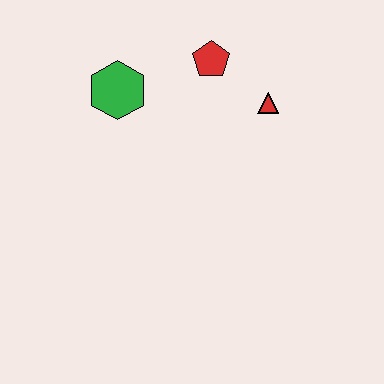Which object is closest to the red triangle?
The red pentagon is closest to the red triangle.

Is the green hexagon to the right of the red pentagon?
No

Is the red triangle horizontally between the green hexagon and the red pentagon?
No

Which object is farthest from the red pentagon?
The green hexagon is farthest from the red pentagon.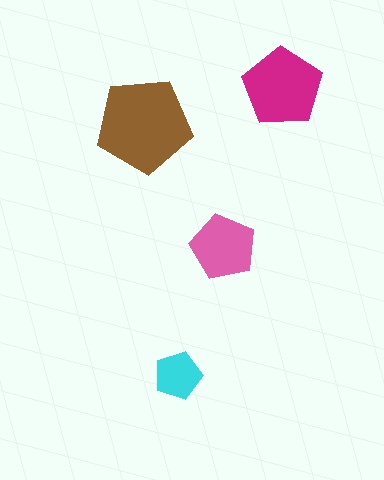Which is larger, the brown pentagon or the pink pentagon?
The brown one.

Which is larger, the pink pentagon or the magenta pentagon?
The magenta one.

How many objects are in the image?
There are 4 objects in the image.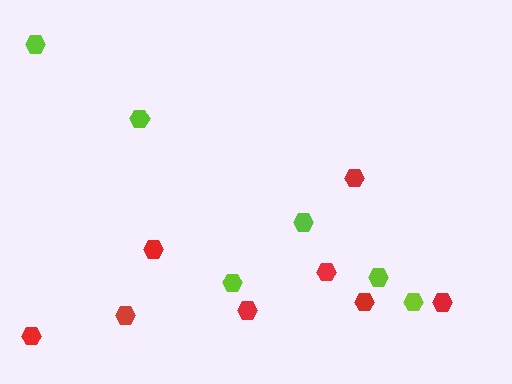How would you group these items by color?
There are 2 groups: one group of lime hexagons (6) and one group of red hexagons (8).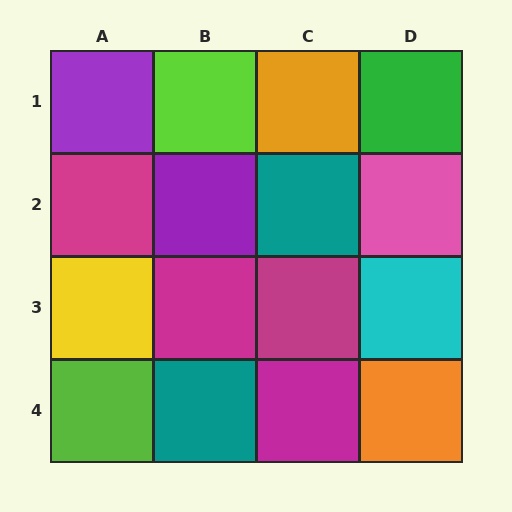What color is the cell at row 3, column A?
Yellow.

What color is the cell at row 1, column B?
Lime.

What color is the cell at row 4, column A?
Lime.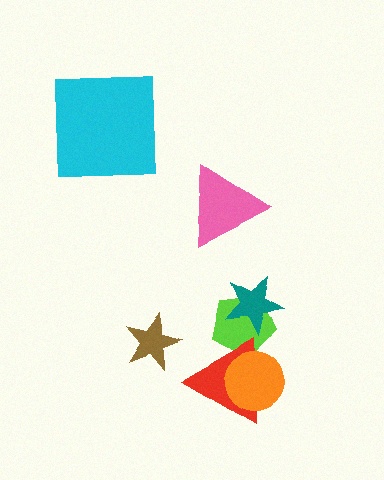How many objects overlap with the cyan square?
0 objects overlap with the cyan square.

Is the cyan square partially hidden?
No, no other shape covers it.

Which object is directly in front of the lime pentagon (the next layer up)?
The red triangle is directly in front of the lime pentagon.